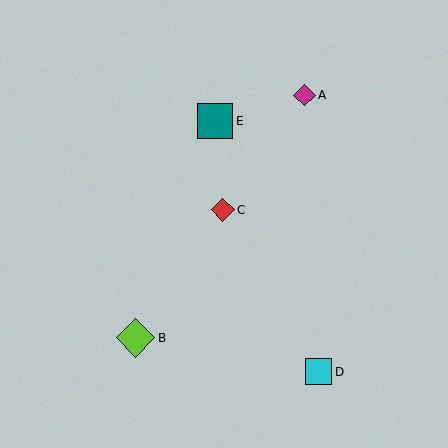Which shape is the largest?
The lime diamond (labeled B) is the largest.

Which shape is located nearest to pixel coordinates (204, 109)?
The teal square (labeled E) at (215, 121) is nearest to that location.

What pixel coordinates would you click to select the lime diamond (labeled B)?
Click at (136, 338) to select the lime diamond B.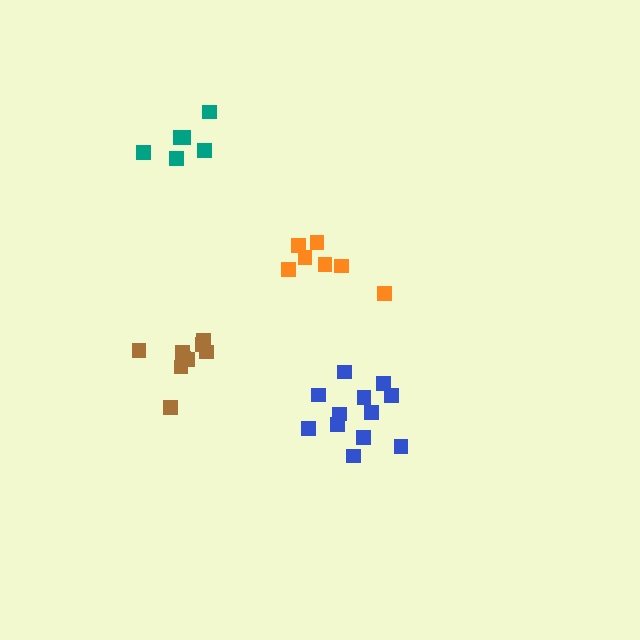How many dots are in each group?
Group 1: 6 dots, Group 2: 9 dots, Group 3: 7 dots, Group 4: 12 dots (34 total).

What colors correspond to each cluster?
The clusters are colored: teal, brown, orange, blue.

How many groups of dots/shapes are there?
There are 4 groups.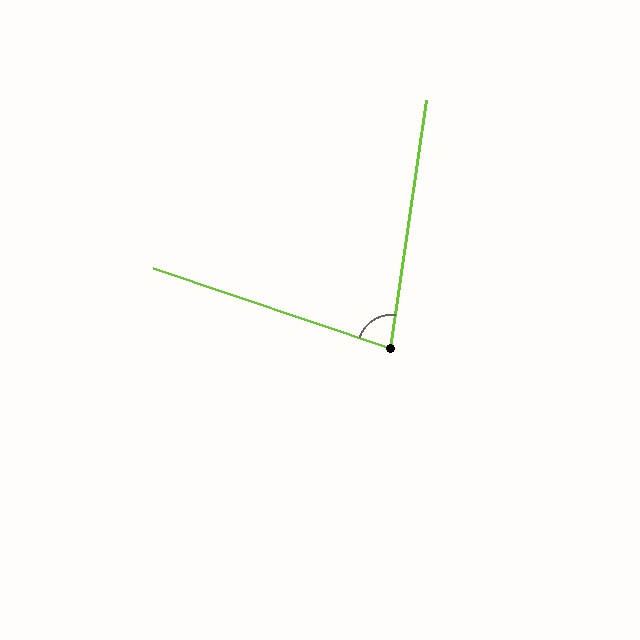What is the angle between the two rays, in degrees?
Approximately 80 degrees.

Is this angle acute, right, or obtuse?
It is acute.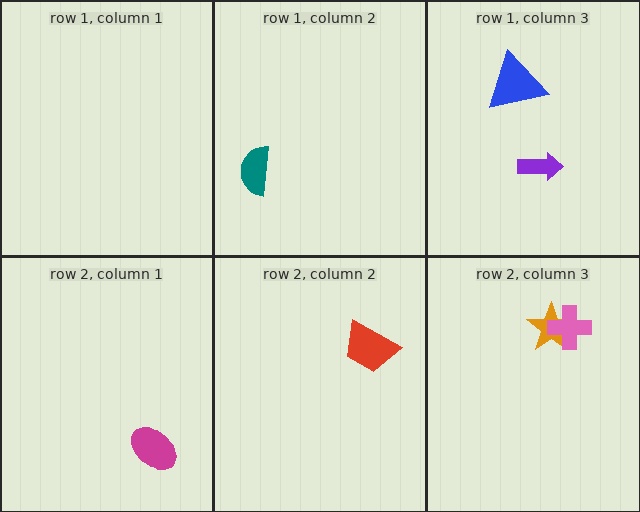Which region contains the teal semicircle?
The row 1, column 2 region.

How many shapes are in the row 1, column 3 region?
2.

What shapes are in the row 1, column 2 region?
The teal semicircle.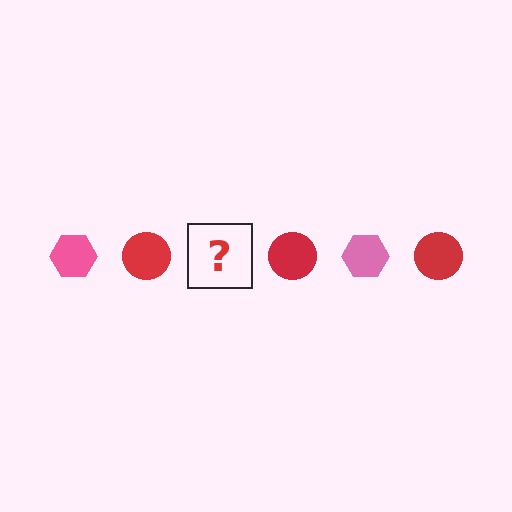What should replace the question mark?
The question mark should be replaced with a pink hexagon.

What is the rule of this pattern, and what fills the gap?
The rule is that the pattern alternates between pink hexagon and red circle. The gap should be filled with a pink hexagon.